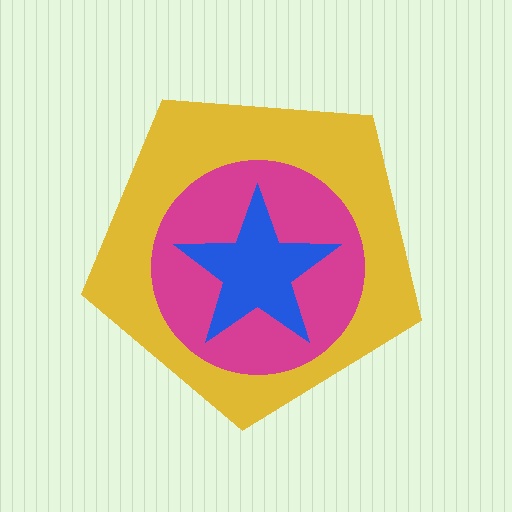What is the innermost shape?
The blue star.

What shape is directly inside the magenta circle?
The blue star.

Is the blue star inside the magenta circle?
Yes.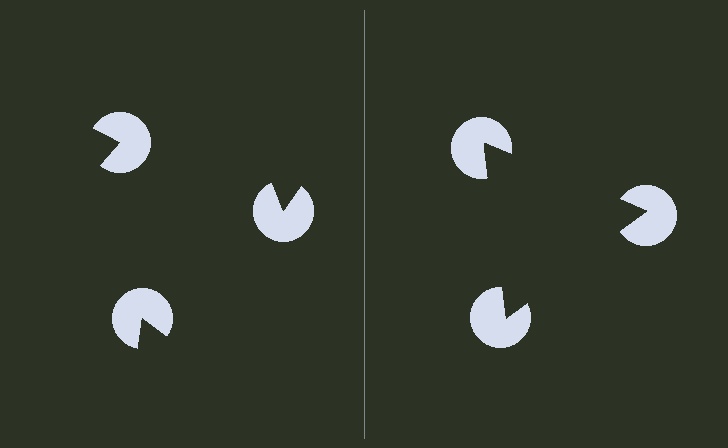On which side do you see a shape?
An illusory triangle appears on the right side. On the left side the wedge cuts are rotated, so no coherent shape forms.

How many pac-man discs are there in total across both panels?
6 — 3 on each side.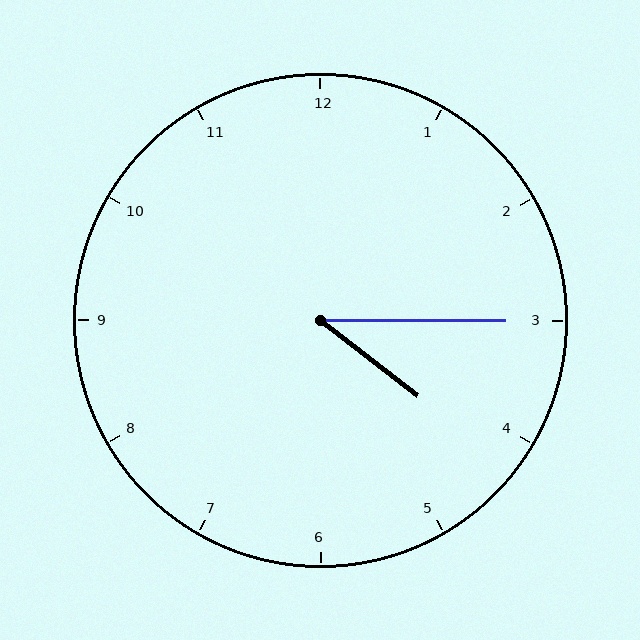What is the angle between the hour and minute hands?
Approximately 38 degrees.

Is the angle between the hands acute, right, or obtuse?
It is acute.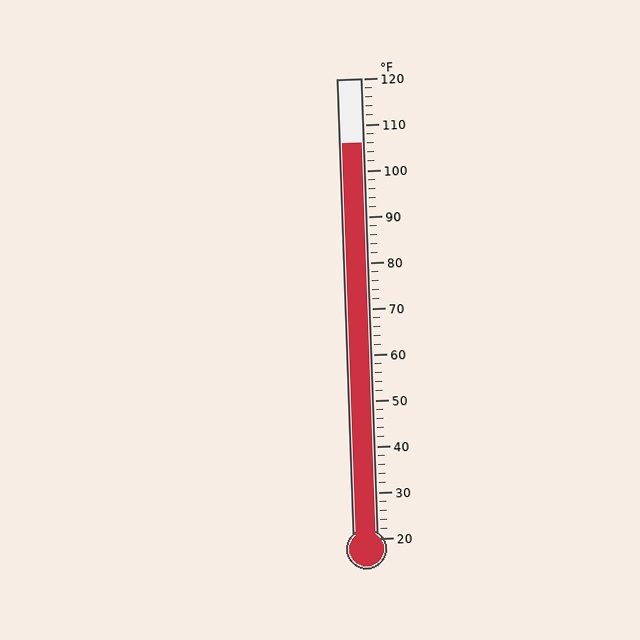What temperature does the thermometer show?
The thermometer shows approximately 106°F.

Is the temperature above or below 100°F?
The temperature is above 100°F.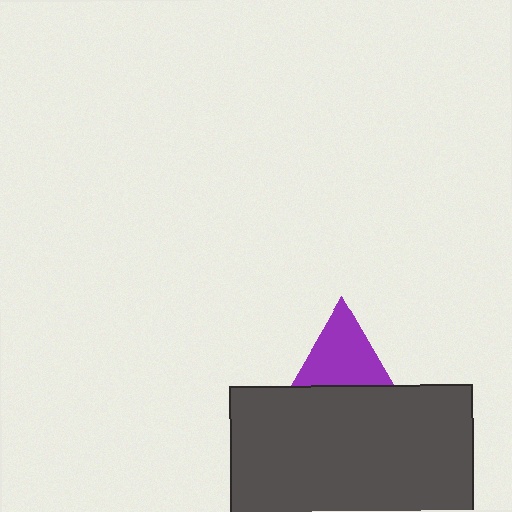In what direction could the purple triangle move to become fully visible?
The purple triangle could move up. That would shift it out from behind the dark gray rectangle entirely.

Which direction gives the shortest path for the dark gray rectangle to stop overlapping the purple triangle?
Moving down gives the shortest separation.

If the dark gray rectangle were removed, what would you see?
You would see the complete purple triangle.